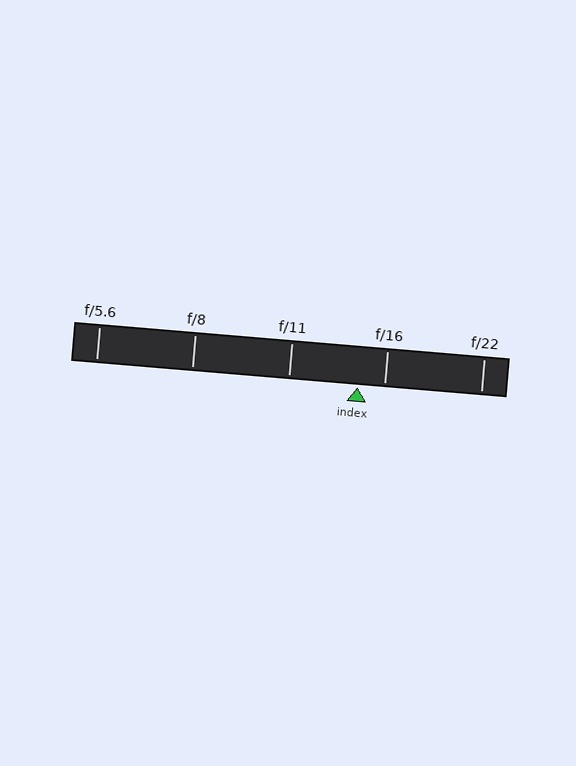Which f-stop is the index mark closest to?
The index mark is closest to f/16.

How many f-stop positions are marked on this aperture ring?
There are 5 f-stop positions marked.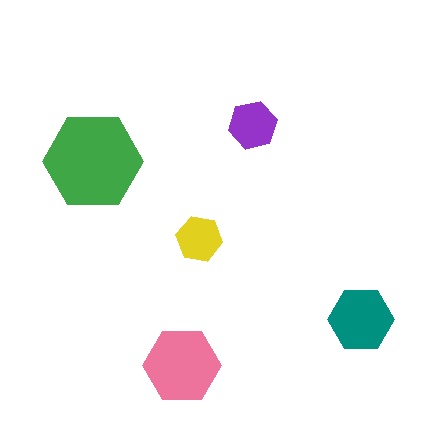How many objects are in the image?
There are 5 objects in the image.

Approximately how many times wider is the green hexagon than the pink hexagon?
About 1.5 times wider.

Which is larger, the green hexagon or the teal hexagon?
The green one.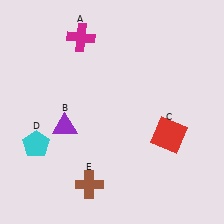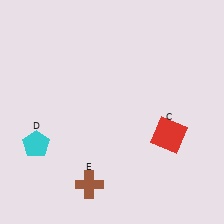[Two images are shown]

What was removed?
The purple triangle (B), the magenta cross (A) were removed in Image 2.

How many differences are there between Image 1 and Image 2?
There are 2 differences between the two images.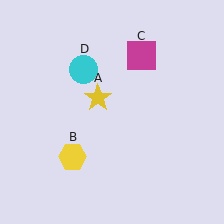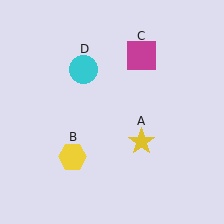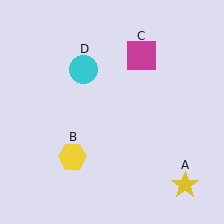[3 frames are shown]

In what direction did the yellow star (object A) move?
The yellow star (object A) moved down and to the right.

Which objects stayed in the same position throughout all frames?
Yellow hexagon (object B) and magenta square (object C) and cyan circle (object D) remained stationary.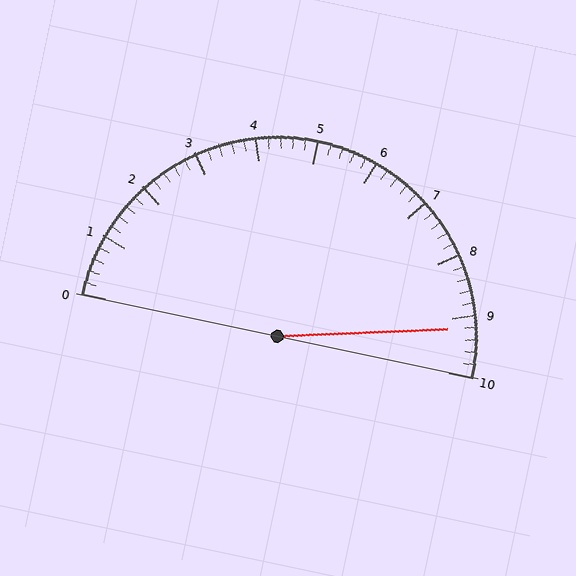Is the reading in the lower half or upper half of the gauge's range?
The reading is in the upper half of the range (0 to 10).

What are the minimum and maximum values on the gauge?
The gauge ranges from 0 to 10.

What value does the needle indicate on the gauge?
The needle indicates approximately 9.2.